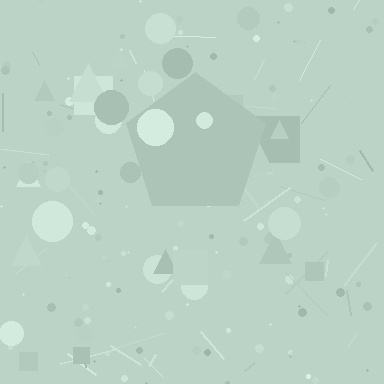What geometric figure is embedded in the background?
A pentagon is embedded in the background.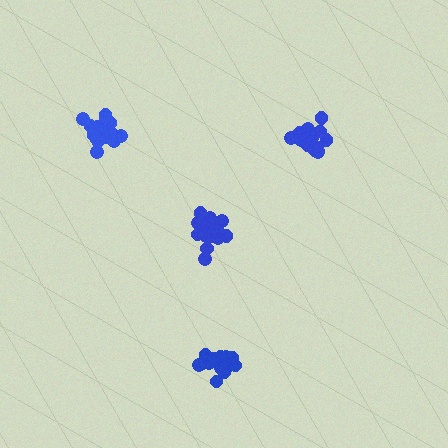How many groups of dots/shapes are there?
There are 4 groups.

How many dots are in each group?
Group 1: 20 dots, Group 2: 17 dots, Group 3: 16 dots, Group 4: 14 dots (67 total).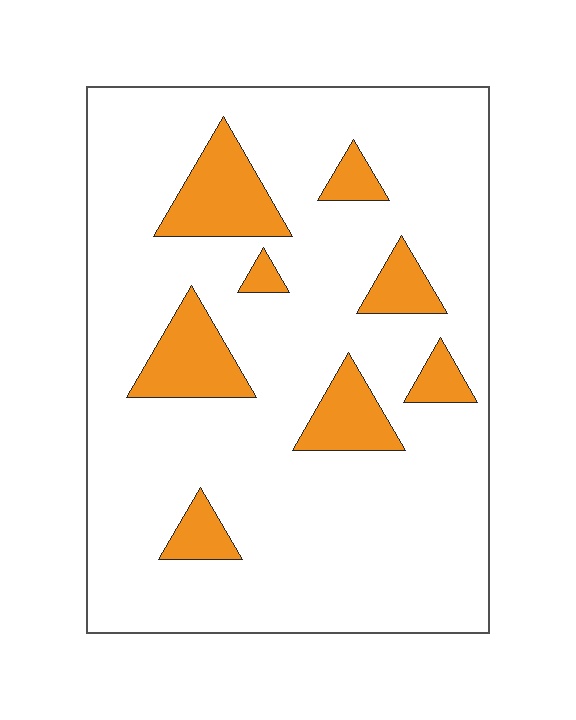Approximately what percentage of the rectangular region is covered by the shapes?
Approximately 15%.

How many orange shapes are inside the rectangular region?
8.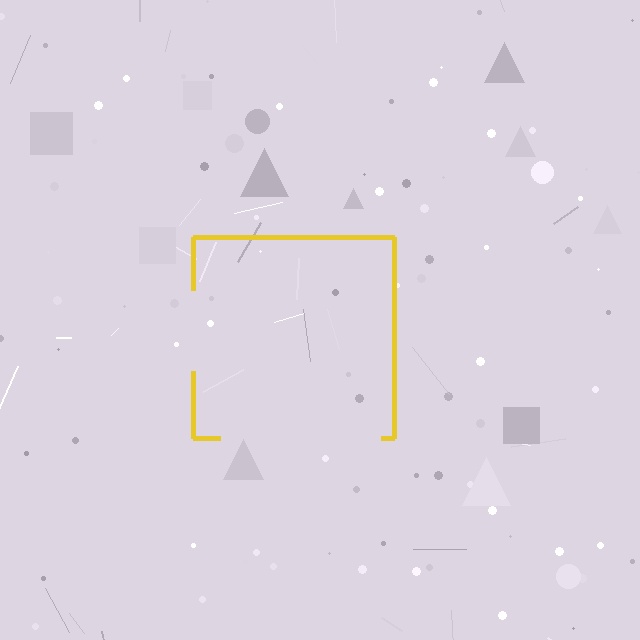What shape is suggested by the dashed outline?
The dashed outline suggests a square.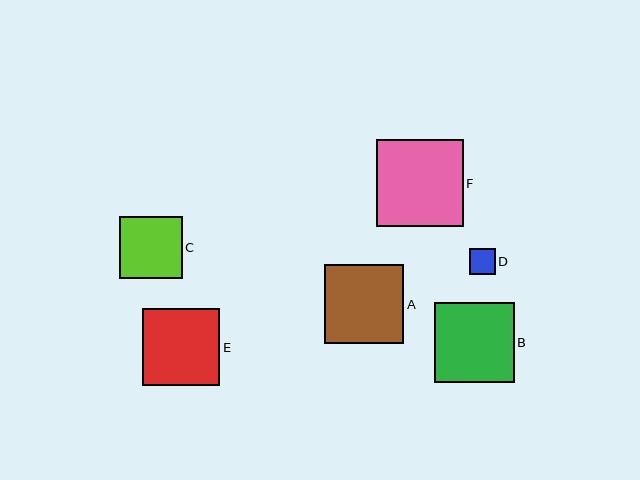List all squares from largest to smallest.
From largest to smallest: F, B, A, E, C, D.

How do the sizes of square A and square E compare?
Square A and square E are approximately the same size.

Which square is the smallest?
Square D is the smallest with a size of approximately 26 pixels.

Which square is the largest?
Square F is the largest with a size of approximately 87 pixels.